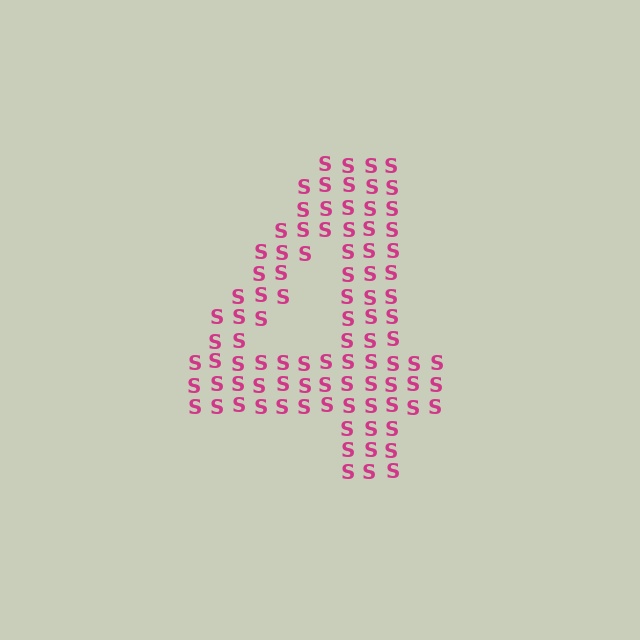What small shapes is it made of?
It is made of small letter S's.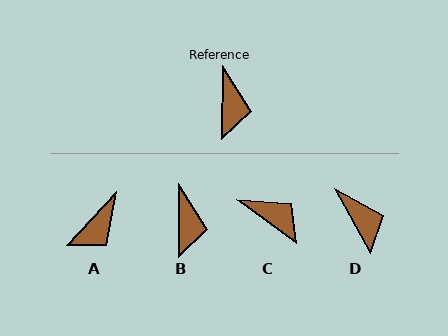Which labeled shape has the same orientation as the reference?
B.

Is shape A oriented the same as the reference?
No, it is off by about 43 degrees.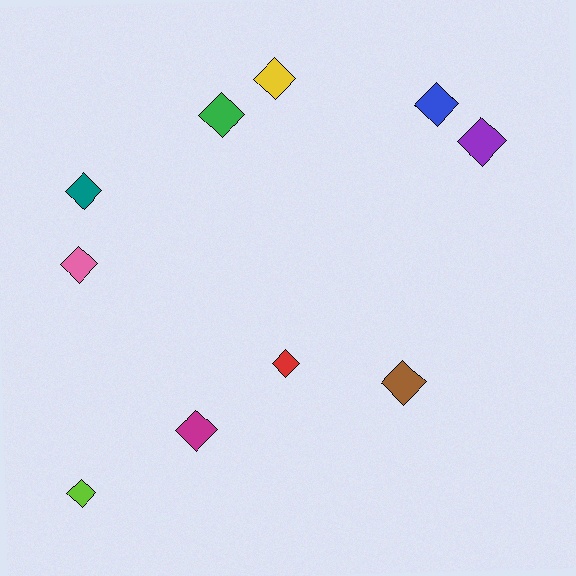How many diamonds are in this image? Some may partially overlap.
There are 10 diamonds.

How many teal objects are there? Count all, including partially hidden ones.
There is 1 teal object.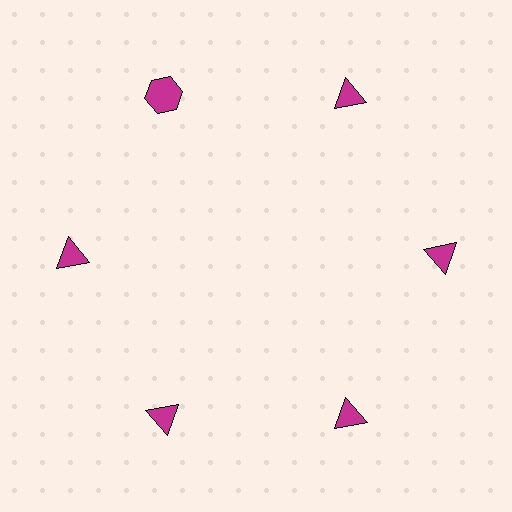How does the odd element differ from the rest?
It has a different shape: hexagon instead of triangle.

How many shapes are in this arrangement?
There are 6 shapes arranged in a ring pattern.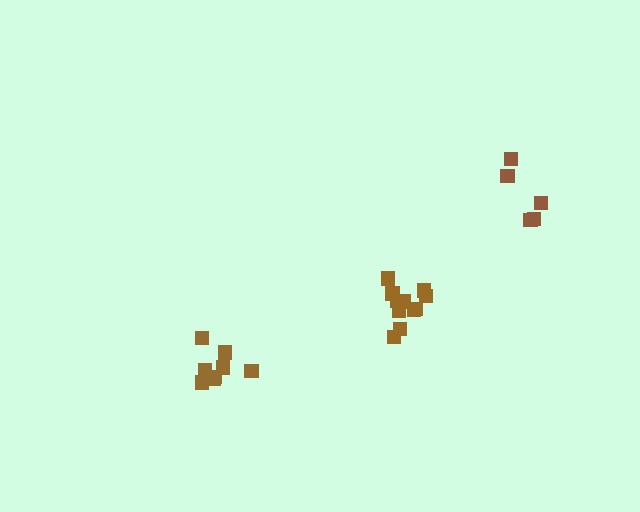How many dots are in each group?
Group 1: 8 dots, Group 2: 5 dots, Group 3: 11 dots (24 total).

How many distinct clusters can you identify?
There are 3 distinct clusters.